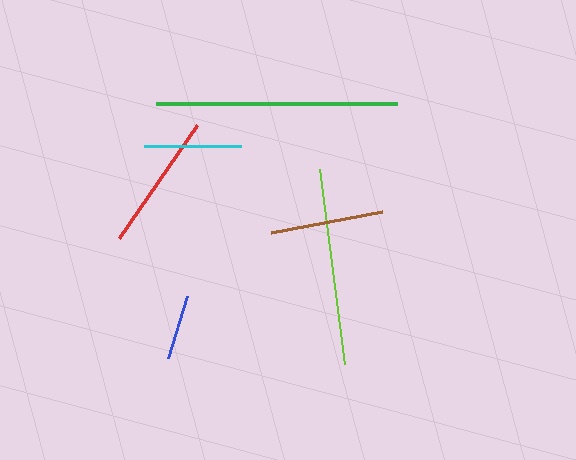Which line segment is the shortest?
The blue line is the shortest at approximately 65 pixels.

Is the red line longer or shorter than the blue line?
The red line is longer than the blue line.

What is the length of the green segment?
The green segment is approximately 241 pixels long.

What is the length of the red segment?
The red segment is approximately 137 pixels long.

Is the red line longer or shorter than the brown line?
The red line is longer than the brown line.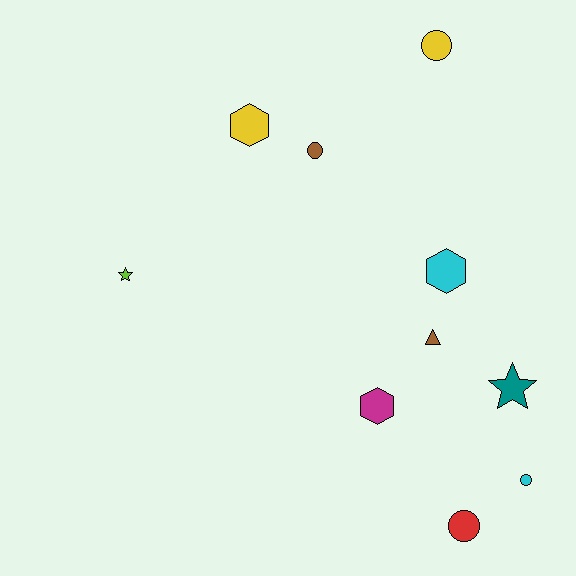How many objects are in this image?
There are 10 objects.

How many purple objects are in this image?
There are no purple objects.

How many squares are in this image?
There are no squares.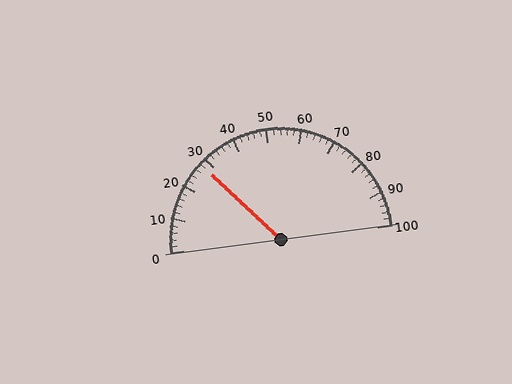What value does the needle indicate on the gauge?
The needle indicates approximately 28.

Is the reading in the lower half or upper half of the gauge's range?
The reading is in the lower half of the range (0 to 100).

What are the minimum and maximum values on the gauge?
The gauge ranges from 0 to 100.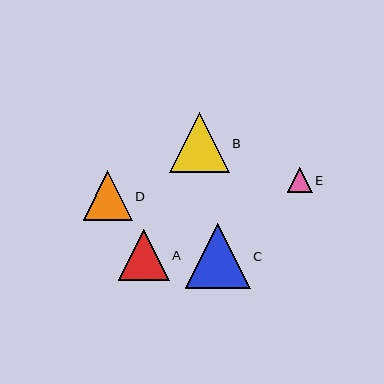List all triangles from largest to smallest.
From largest to smallest: C, B, A, D, E.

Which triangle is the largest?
Triangle C is the largest with a size of approximately 65 pixels.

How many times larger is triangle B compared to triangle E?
Triangle B is approximately 2.4 times the size of triangle E.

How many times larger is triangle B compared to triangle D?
Triangle B is approximately 1.2 times the size of triangle D.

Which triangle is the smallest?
Triangle E is the smallest with a size of approximately 25 pixels.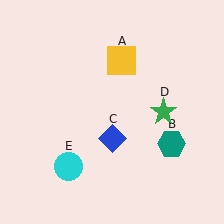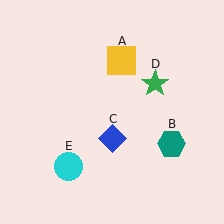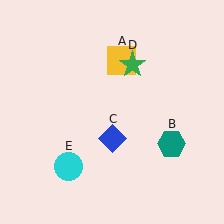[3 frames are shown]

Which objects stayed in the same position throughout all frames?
Yellow square (object A) and teal hexagon (object B) and blue diamond (object C) and cyan circle (object E) remained stationary.